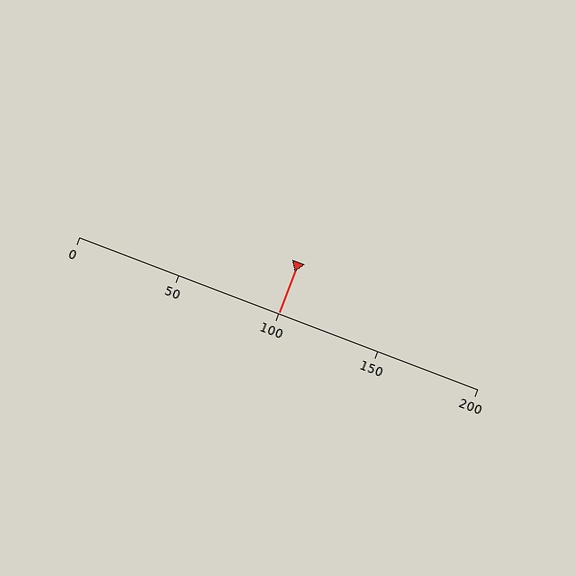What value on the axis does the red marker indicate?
The marker indicates approximately 100.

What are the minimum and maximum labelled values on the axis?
The axis runs from 0 to 200.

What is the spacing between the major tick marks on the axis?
The major ticks are spaced 50 apart.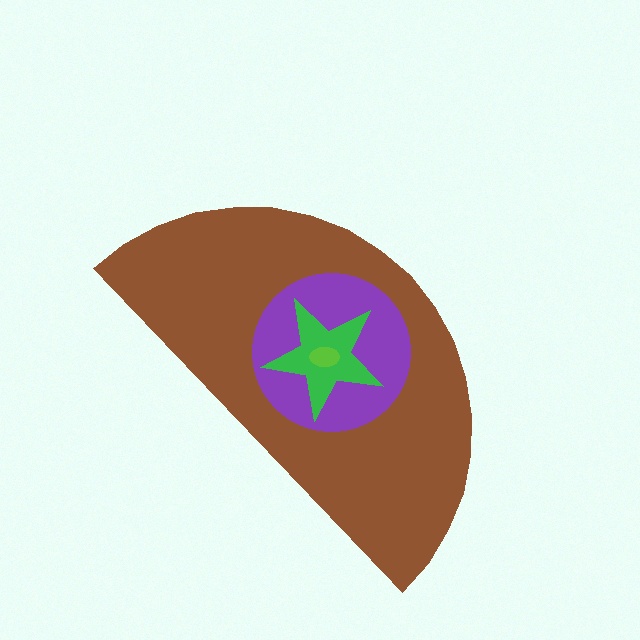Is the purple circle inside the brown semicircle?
Yes.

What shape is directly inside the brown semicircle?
The purple circle.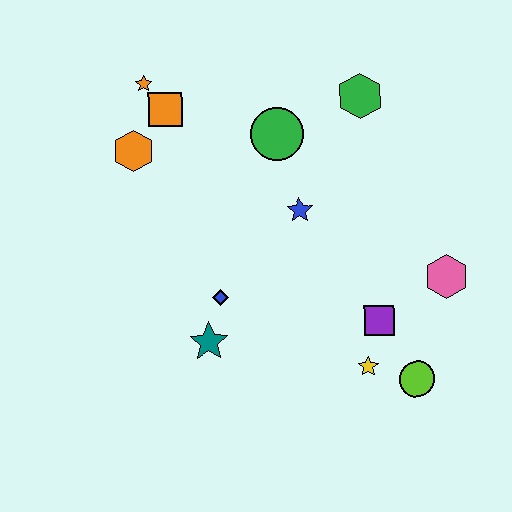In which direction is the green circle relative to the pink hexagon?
The green circle is to the left of the pink hexagon.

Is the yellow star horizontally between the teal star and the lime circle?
Yes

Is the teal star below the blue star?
Yes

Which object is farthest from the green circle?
The lime circle is farthest from the green circle.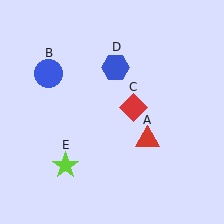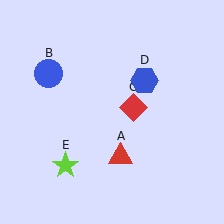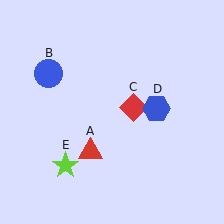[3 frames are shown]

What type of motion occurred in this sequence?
The red triangle (object A), blue hexagon (object D) rotated clockwise around the center of the scene.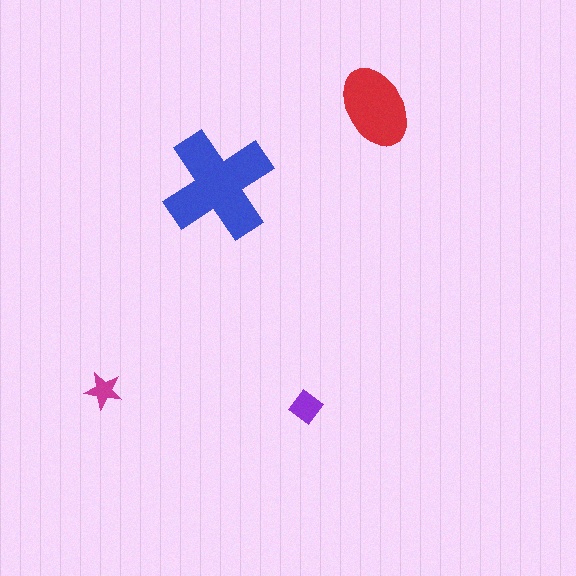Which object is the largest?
The blue cross.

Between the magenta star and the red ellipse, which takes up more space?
The red ellipse.